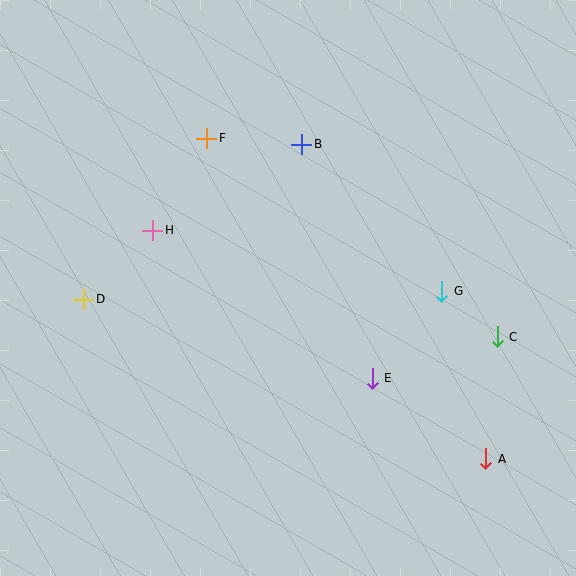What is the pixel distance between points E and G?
The distance between E and G is 112 pixels.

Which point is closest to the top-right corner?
Point B is closest to the top-right corner.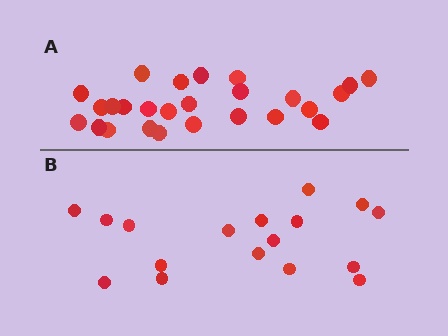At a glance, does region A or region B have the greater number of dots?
Region A (the top region) has more dots.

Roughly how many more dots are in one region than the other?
Region A has roughly 8 or so more dots than region B.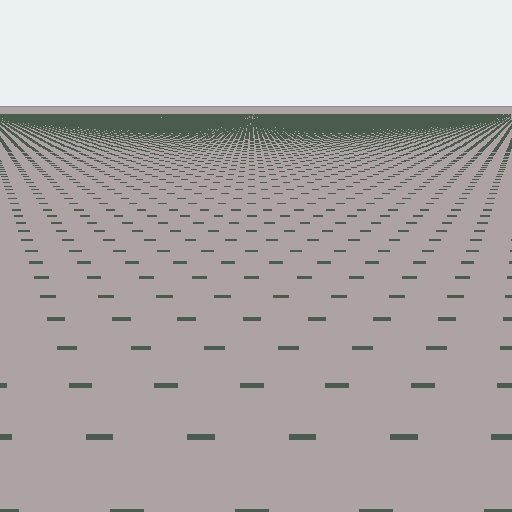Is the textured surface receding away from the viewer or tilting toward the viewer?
The surface is receding away from the viewer. Texture elements get smaller and denser toward the top.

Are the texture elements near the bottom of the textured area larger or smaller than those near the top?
Larger. Near the bottom, elements are closer to the viewer and appear at a bigger on-screen size.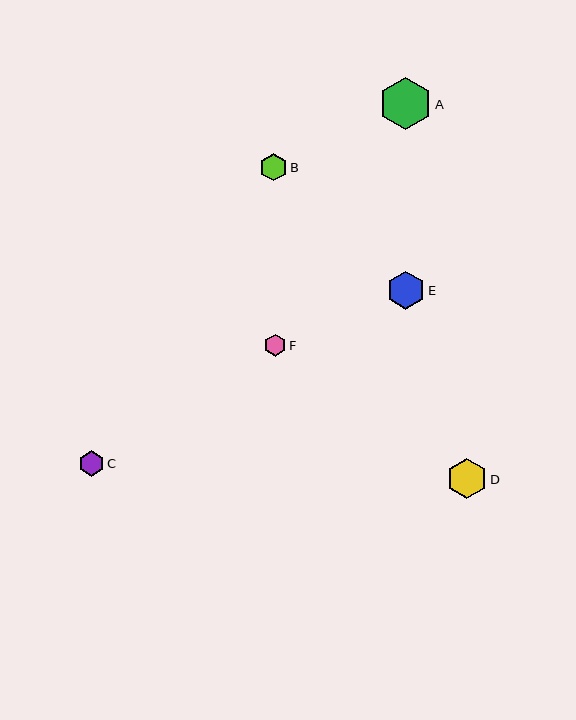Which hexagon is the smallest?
Hexagon F is the smallest with a size of approximately 22 pixels.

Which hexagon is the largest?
Hexagon A is the largest with a size of approximately 53 pixels.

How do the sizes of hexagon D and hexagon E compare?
Hexagon D and hexagon E are approximately the same size.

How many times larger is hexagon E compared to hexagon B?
Hexagon E is approximately 1.4 times the size of hexagon B.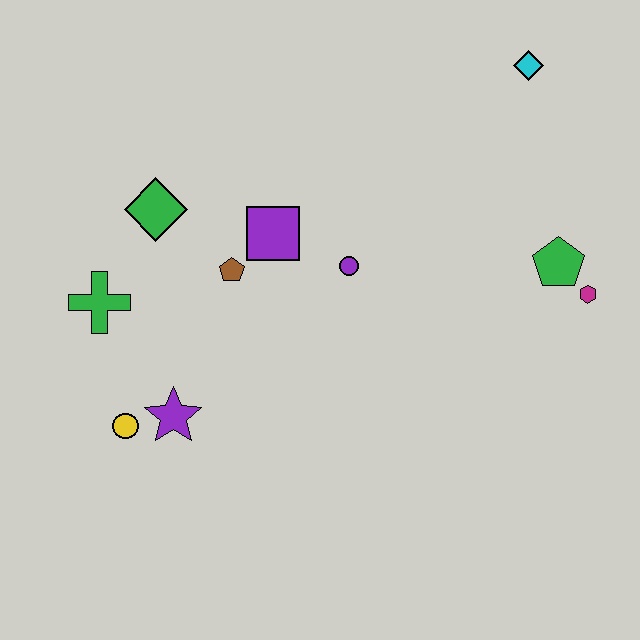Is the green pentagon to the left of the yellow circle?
No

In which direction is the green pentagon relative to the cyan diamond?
The green pentagon is below the cyan diamond.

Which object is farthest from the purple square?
The magenta hexagon is farthest from the purple square.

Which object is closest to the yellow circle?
The purple star is closest to the yellow circle.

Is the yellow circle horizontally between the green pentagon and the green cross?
Yes